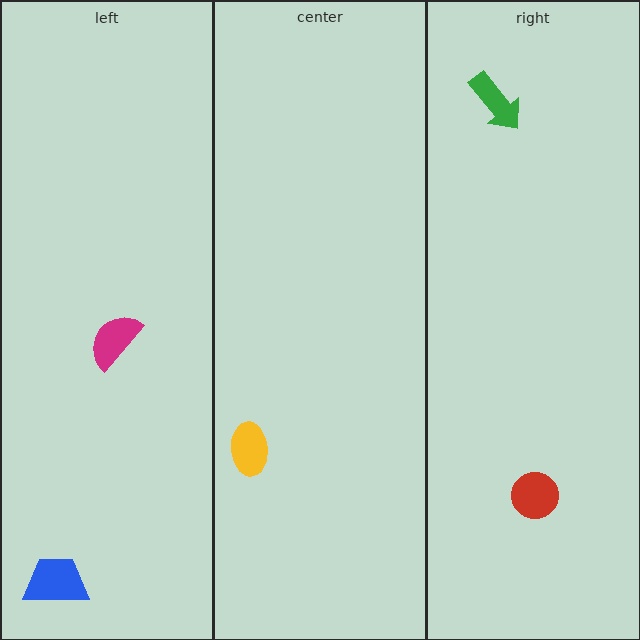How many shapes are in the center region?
1.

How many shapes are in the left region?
2.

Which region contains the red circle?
The right region.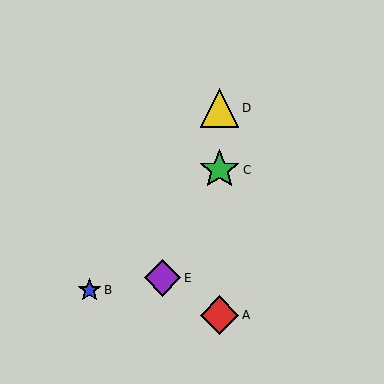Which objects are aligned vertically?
Objects A, C, D are aligned vertically.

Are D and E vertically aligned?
No, D is at x≈220 and E is at x≈163.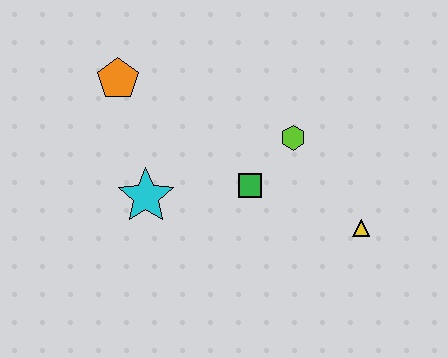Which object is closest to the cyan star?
The green square is closest to the cyan star.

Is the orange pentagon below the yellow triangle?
No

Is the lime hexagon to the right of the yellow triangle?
No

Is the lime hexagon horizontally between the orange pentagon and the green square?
No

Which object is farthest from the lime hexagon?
The orange pentagon is farthest from the lime hexagon.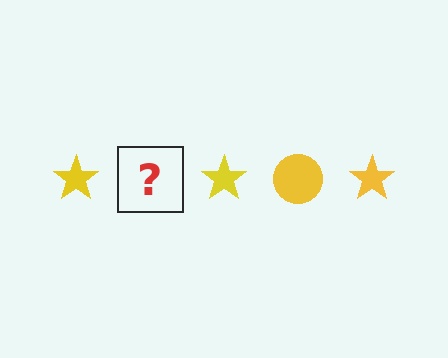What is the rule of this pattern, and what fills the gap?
The rule is that the pattern cycles through star, circle shapes in yellow. The gap should be filled with a yellow circle.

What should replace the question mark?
The question mark should be replaced with a yellow circle.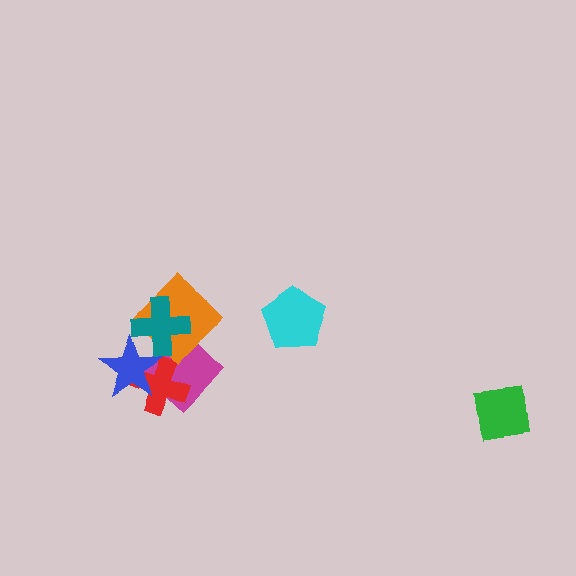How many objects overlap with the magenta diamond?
4 objects overlap with the magenta diamond.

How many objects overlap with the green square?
0 objects overlap with the green square.